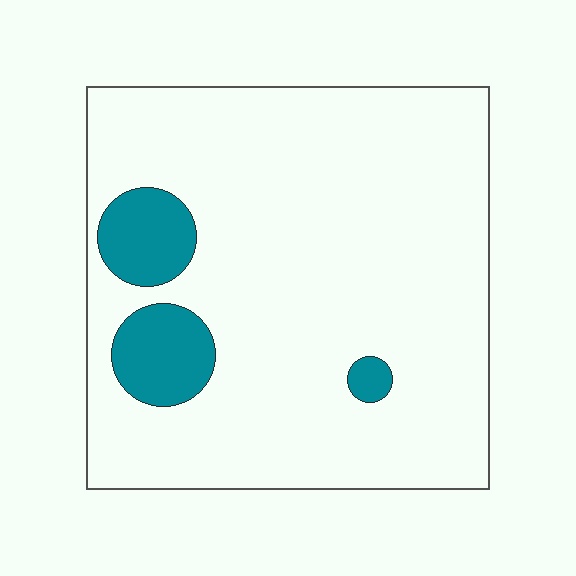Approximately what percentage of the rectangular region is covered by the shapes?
Approximately 10%.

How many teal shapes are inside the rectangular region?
3.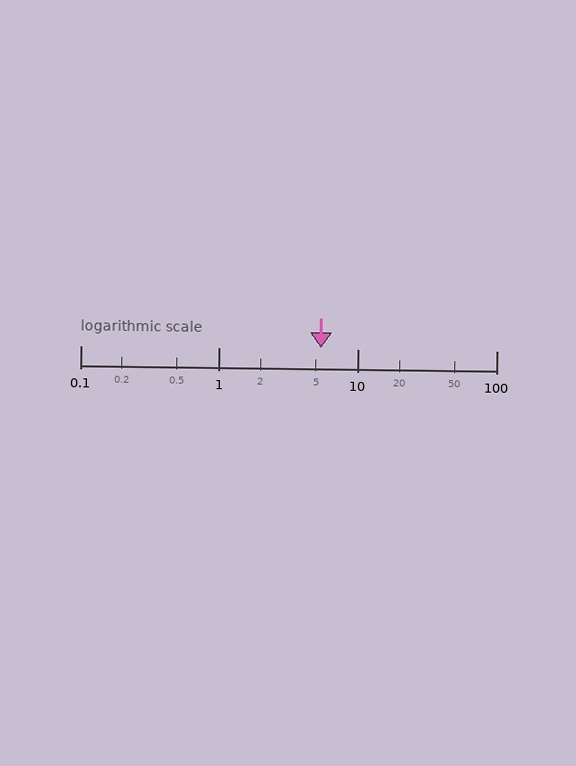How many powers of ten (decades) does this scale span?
The scale spans 3 decades, from 0.1 to 100.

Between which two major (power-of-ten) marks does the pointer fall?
The pointer is between 1 and 10.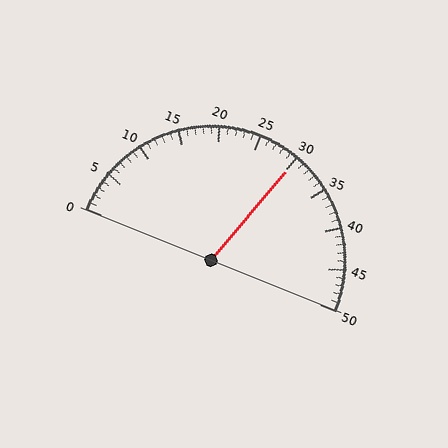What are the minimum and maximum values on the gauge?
The gauge ranges from 0 to 50.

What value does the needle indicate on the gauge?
The needle indicates approximately 30.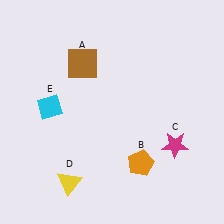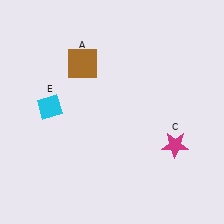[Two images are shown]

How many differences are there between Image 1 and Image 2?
There are 2 differences between the two images.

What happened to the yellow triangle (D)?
The yellow triangle (D) was removed in Image 2. It was in the bottom-left area of Image 1.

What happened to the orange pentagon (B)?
The orange pentagon (B) was removed in Image 2. It was in the bottom-right area of Image 1.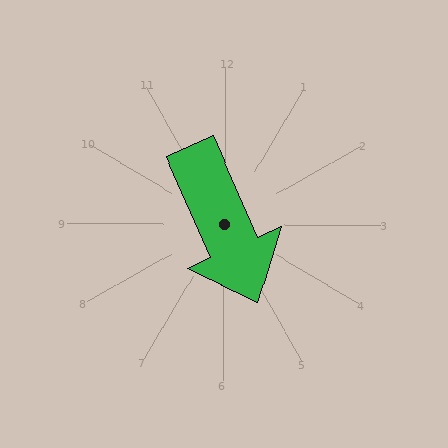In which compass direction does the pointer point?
Southeast.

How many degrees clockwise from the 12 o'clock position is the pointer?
Approximately 156 degrees.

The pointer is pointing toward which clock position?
Roughly 5 o'clock.